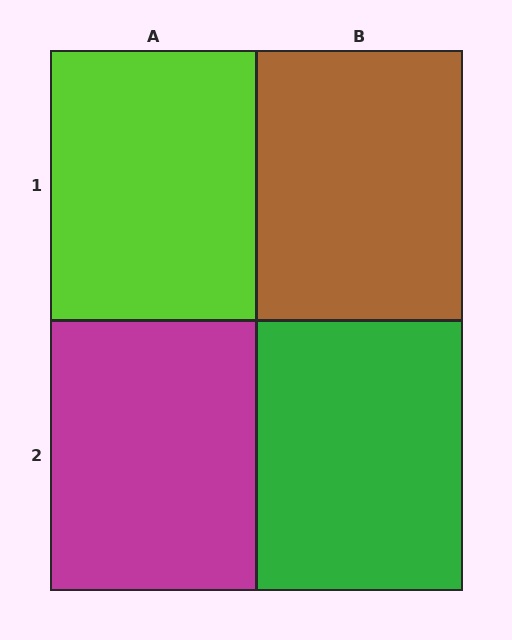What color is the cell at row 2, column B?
Green.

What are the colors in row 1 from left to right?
Lime, brown.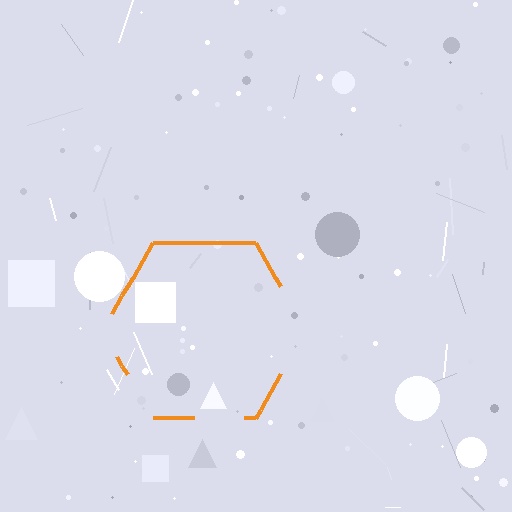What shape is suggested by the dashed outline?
The dashed outline suggests a hexagon.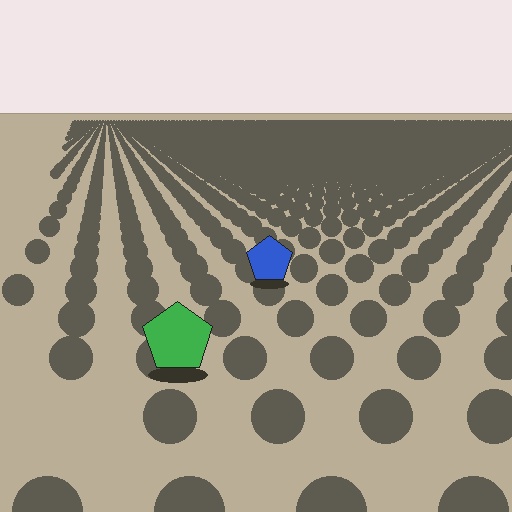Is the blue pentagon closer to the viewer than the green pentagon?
No. The green pentagon is closer — you can tell from the texture gradient: the ground texture is coarser near it.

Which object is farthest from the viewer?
The blue pentagon is farthest from the viewer. It appears smaller and the ground texture around it is denser.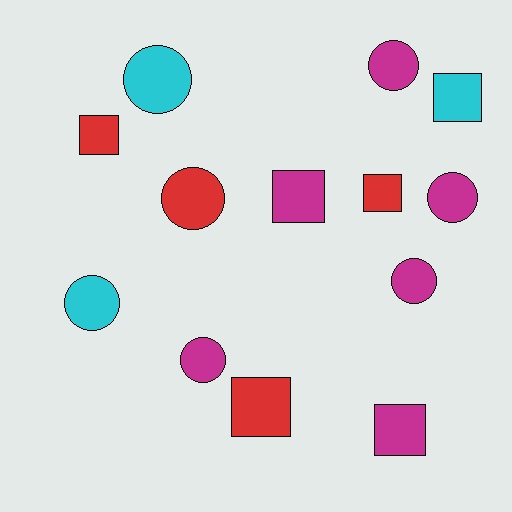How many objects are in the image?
There are 13 objects.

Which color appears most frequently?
Magenta, with 6 objects.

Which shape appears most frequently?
Circle, with 7 objects.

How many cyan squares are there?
There is 1 cyan square.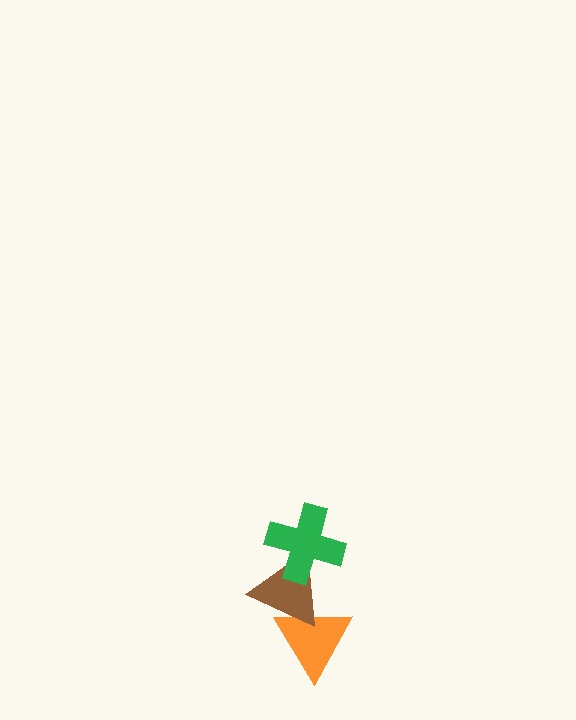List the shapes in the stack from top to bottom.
From top to bottom: the green cross, the brown triangle, the orange triangle.